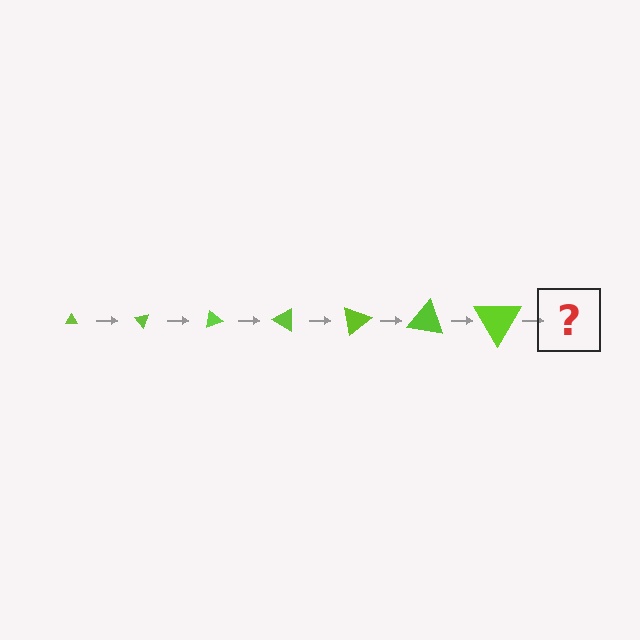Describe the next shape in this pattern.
It should be a triangle, larger than the previous one and rotated 350 degrees from the start.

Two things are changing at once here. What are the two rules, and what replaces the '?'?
The two rules are that the triangle grows larger each step and it rotates 50 degrees each step. The '?' should be a triangle, larger than the previous one and rotated 350 degrees from the start.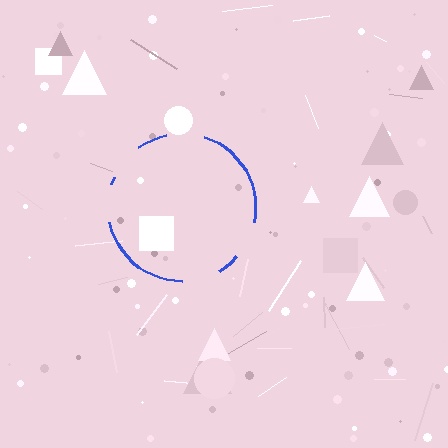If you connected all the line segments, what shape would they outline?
They would outline a circle.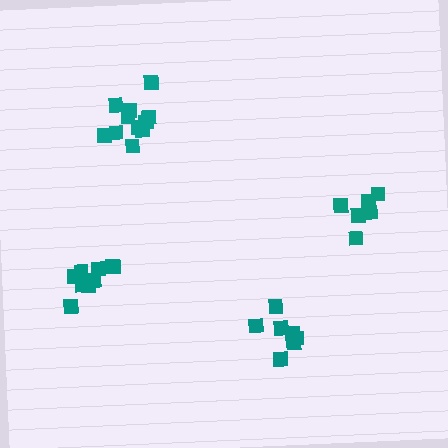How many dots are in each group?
Group 1: 7 dots, Group 2: 11 dots, Group 3: 8 dots, Group 4: 7 dots (33 total).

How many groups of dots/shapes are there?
There are 4 groups.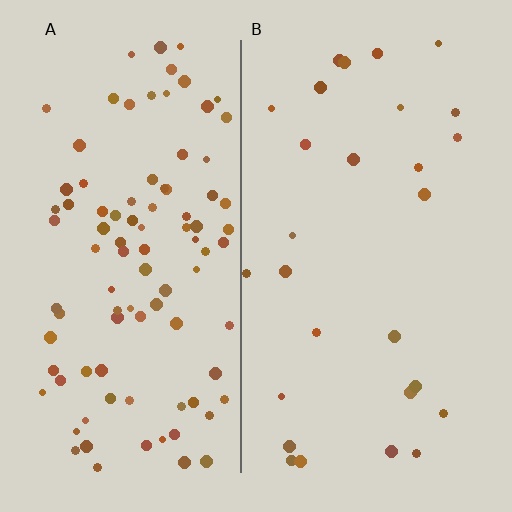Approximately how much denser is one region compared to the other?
Approximately 3.4× — region A over region B.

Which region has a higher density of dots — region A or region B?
A (the left).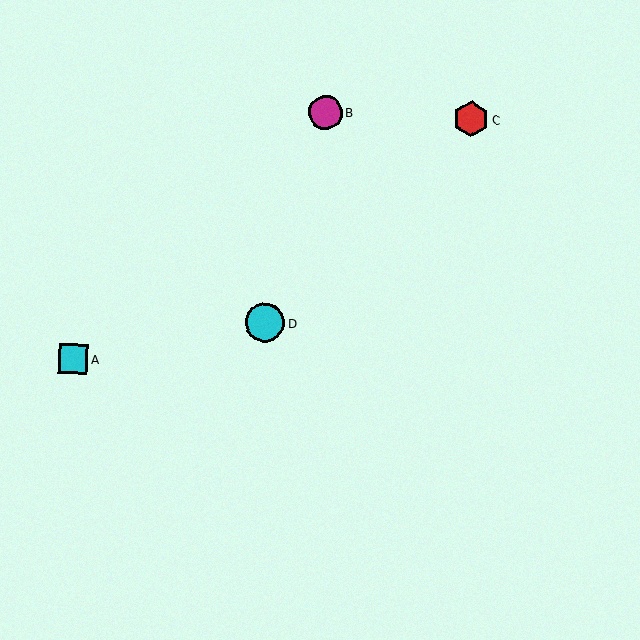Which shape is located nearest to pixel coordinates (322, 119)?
The magenta circle (labeled B) at (325, 112) is nearest to that location.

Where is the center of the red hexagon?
The center of the red hexagon is at (471, 119).